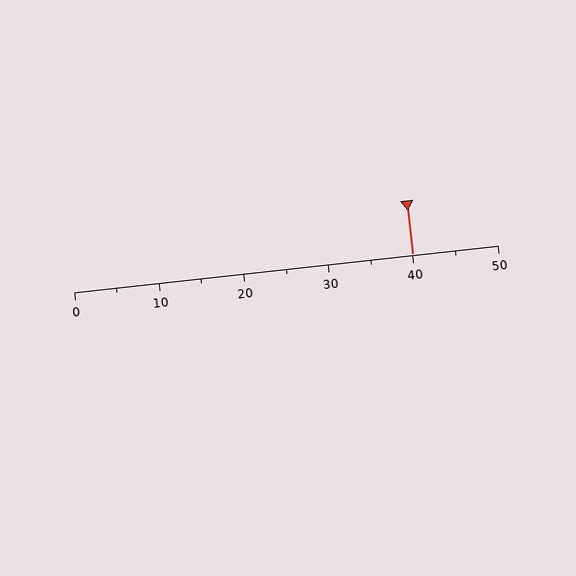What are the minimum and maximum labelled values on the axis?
The axis runs from 0 to 50.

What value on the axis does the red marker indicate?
The marker indicates approximately 40.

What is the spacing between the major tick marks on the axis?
The major ticks are spaced 10 apart.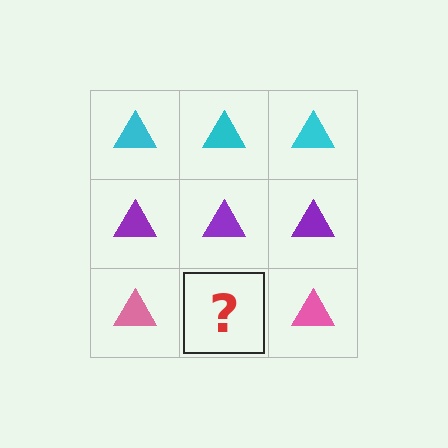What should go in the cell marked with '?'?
The missing cell should contain a pink triangle.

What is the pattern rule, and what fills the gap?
The rule is that each row has a consistent color. The gap should be filled with a pink triangle.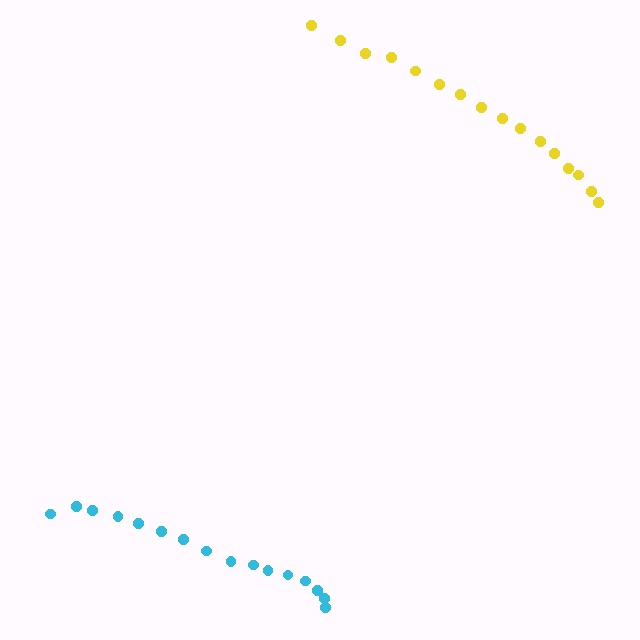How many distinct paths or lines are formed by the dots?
There are 2 distinct paths.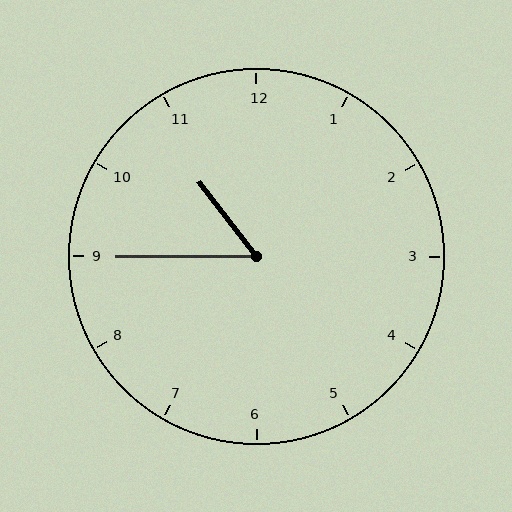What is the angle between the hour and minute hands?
Approximately 52 degrees.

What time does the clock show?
10:45.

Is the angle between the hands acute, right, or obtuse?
It is acute.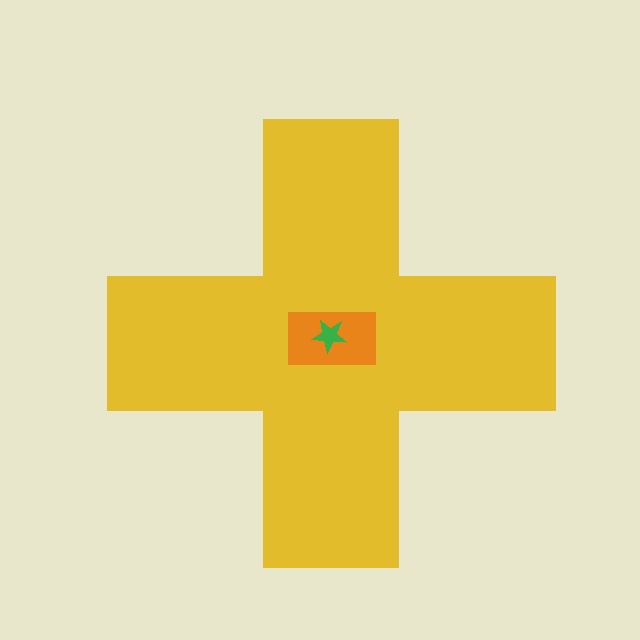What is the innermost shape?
The green star.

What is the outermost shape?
The yellow cross.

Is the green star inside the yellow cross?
Yes.